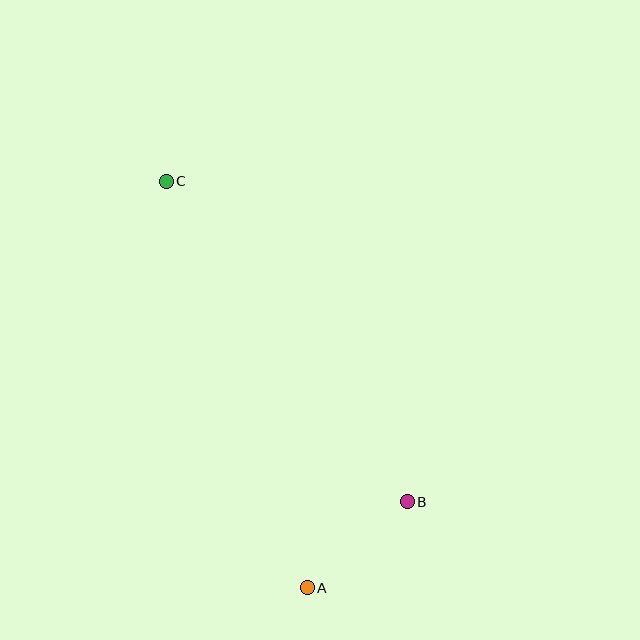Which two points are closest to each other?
Points A and B are closest to each other.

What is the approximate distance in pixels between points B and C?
The distance between B and C is approximately 401 pixels.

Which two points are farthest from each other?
Points A and C are farthest from each other.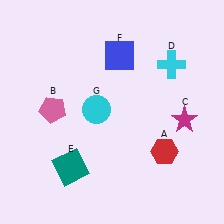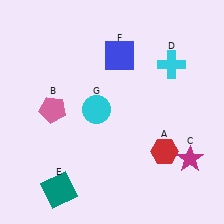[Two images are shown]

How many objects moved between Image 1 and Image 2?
2 objects moved between the two images.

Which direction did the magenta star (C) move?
The magenta star (C) moved down.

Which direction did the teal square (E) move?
The teal square (E) moved down.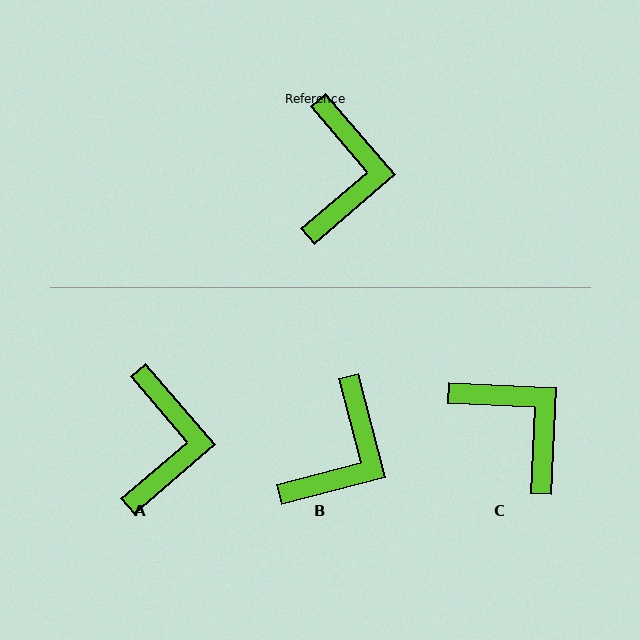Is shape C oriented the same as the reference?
No, it is off by about 47 degrees.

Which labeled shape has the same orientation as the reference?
A.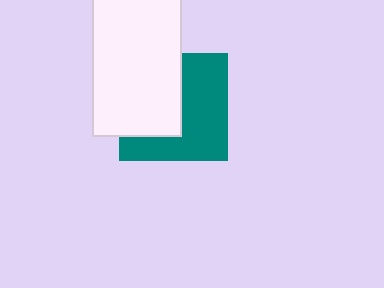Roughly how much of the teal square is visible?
About half of it is visible (roughly 55%).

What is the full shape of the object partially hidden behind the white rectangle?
The partially hidden object is a teal square.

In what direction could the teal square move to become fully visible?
The teal square could move right. That would shift it out from behind the white rectangle entirely.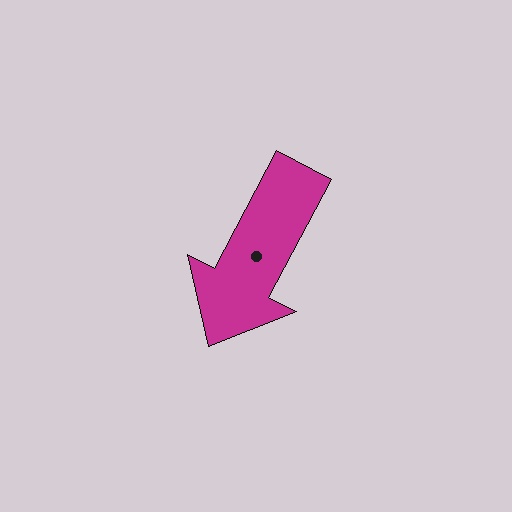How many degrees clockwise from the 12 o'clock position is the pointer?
Approximately 208 degrees.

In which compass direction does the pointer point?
Southwest.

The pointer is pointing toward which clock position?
Roughly 7 o'clock.